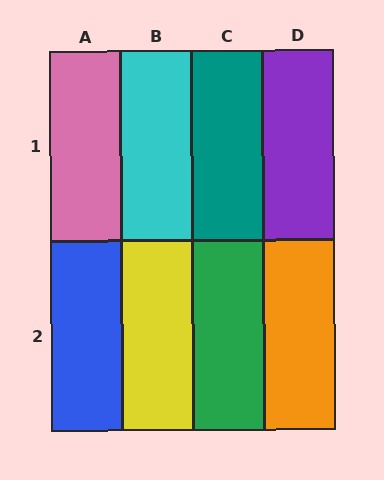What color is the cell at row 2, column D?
Orange.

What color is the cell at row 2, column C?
Green.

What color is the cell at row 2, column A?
Blue.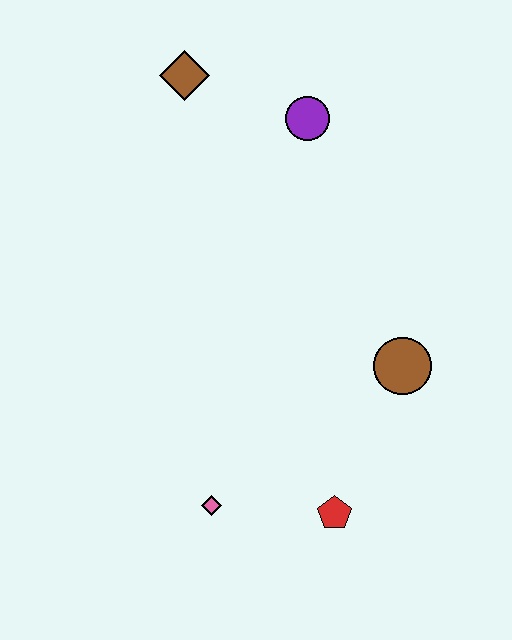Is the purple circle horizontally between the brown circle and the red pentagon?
No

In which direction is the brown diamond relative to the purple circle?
The brown diamond is to the left of the purple circle.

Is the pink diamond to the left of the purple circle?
Yes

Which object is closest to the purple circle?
The brown diamond is closest to the purple circle.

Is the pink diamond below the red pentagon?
No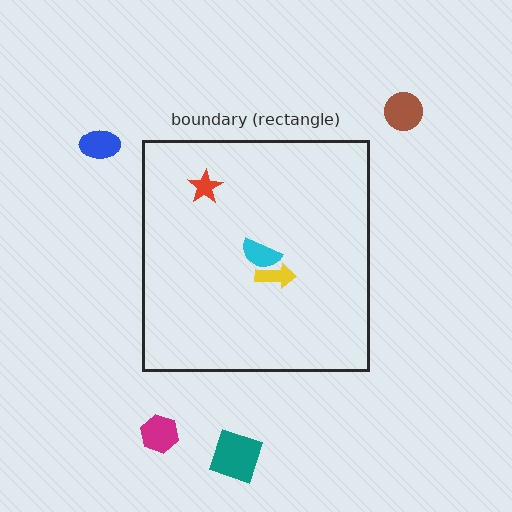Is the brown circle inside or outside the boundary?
Outside.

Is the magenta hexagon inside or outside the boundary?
Outside.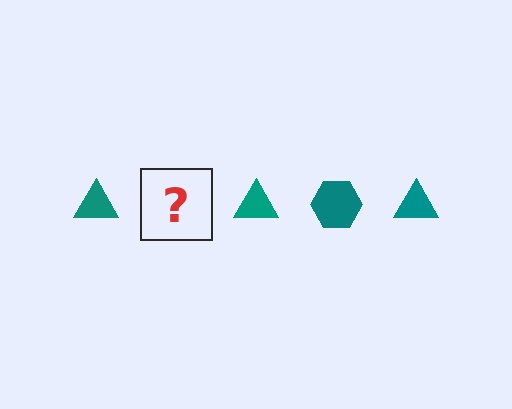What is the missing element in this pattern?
The missing element is a teal hexagon.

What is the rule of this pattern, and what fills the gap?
The rule is that the pattern cycles through triangle, hexagon shapes in teal. The gap should be filled with a teal hexagon.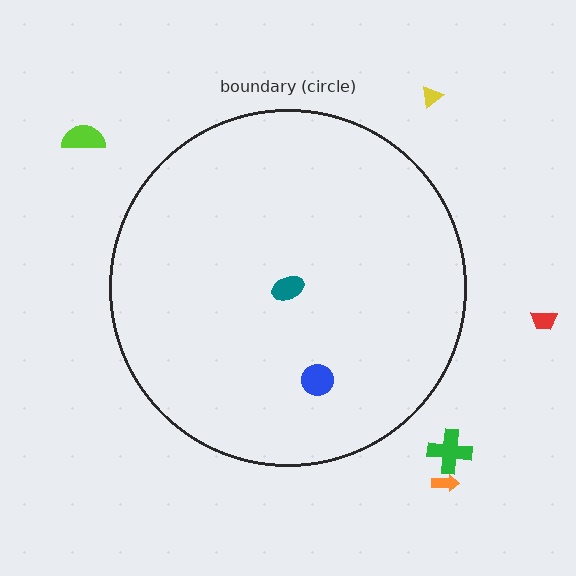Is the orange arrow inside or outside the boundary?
Outside.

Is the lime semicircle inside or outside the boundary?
Outside.